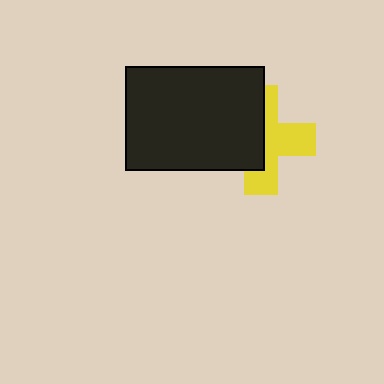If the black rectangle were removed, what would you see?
You would see the complete yellow cross.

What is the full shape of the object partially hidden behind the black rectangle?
The partially hidden object is a yellow cross.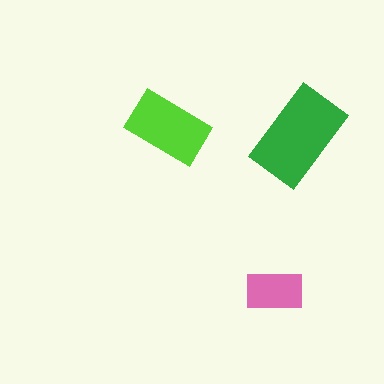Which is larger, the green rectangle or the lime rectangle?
The green one.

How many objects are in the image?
There are 3 objects in the image.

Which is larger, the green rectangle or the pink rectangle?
The green one.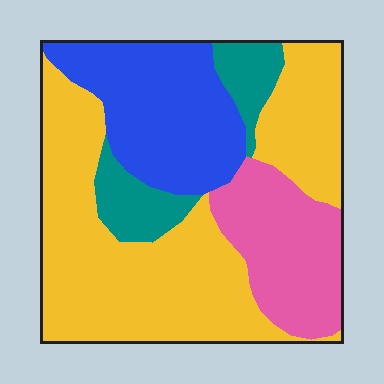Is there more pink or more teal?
Pink.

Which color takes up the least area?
Teal, at roughly 10%.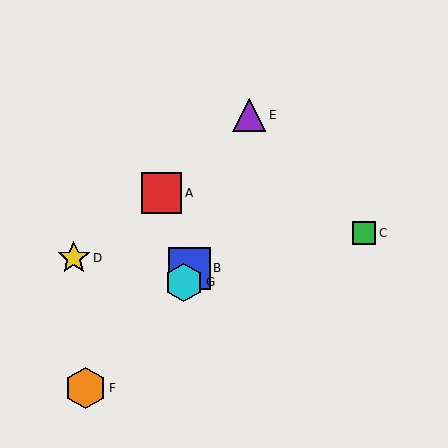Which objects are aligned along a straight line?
Objects B, E, G are aligned along a straight line.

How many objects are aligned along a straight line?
3 objects (B, E, G) are aligned along a straight line.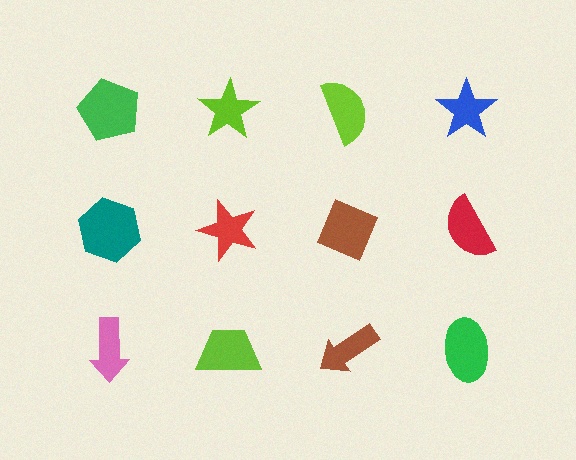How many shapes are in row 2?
4 shapes.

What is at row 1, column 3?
A lime semicircle.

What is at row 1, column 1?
A green pentagon.